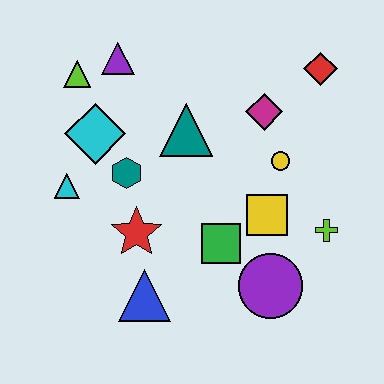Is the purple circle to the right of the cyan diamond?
Yes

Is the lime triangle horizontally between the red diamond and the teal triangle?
No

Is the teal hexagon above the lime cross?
Yes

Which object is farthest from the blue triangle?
The red diamond is farthest from the blue triangle.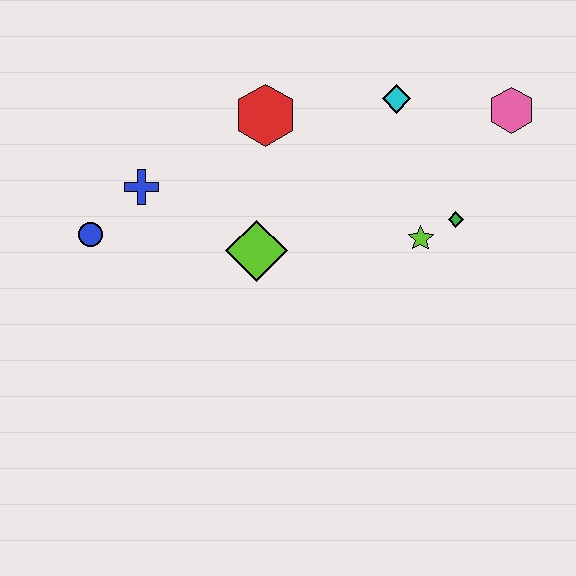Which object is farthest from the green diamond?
The blue circle is farthest from the green diamond.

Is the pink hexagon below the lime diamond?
No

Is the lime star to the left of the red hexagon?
No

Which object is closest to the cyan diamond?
The pink hexagon is closest to the cyan diamond.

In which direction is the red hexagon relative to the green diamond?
The red hexagon is to the left of the green diamond.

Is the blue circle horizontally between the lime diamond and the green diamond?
No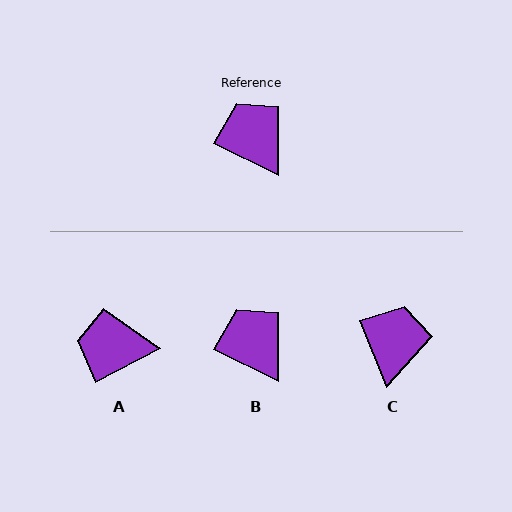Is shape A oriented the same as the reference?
No, it is off by about 54 degrees.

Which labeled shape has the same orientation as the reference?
B.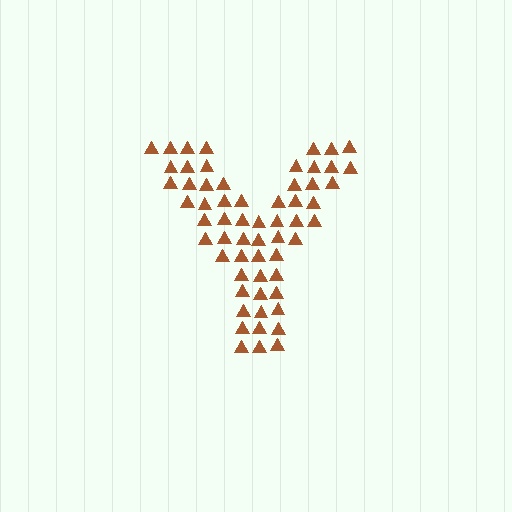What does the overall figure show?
The overall figure shows the letter Y.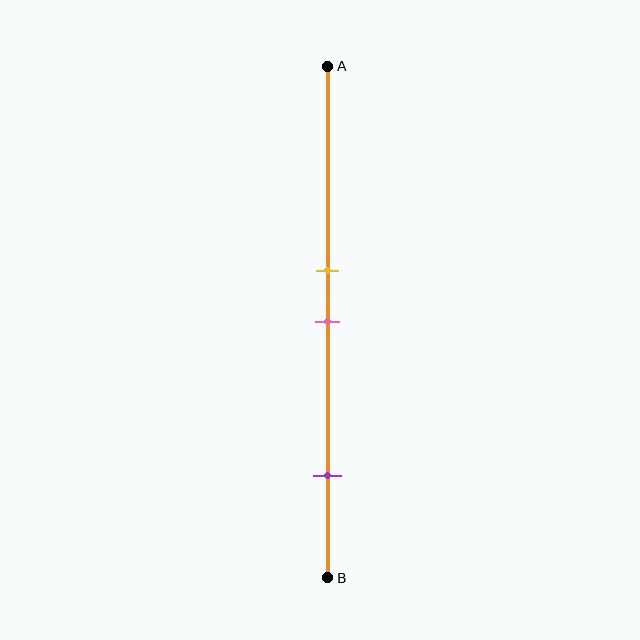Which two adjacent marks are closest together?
The yellow and pink marks are the closest adjacent pair.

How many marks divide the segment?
There are 3 marks dividing the segment.